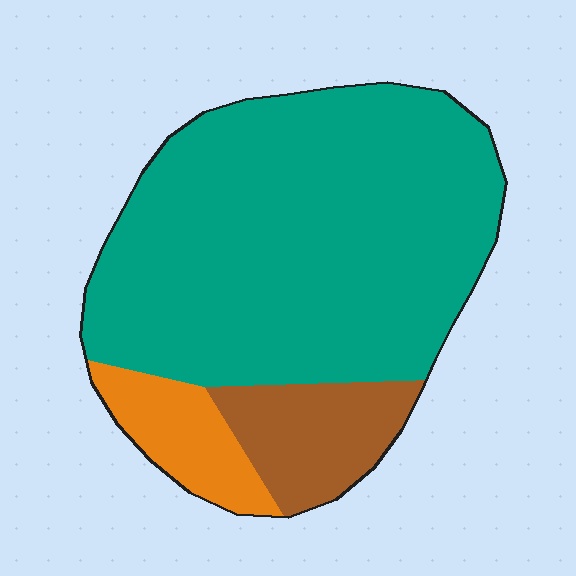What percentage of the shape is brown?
Brown covers 14% of the shape.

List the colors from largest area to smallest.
From largest to smallest: teal, brown, orange.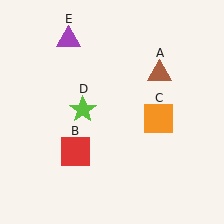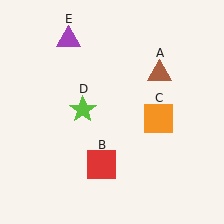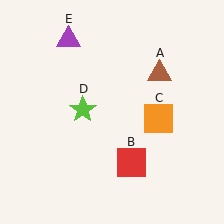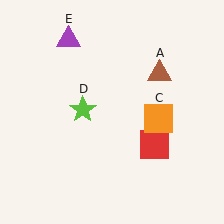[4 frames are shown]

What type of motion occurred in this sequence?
The red square (object B) rotated counterclockwise around the center of the scene.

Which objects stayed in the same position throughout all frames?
Brown triangle (object A) and orange square (object C) and lime star (object D) and purple triangle (object E) remained stationary.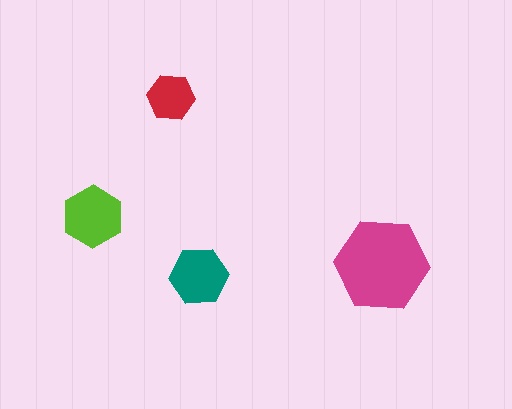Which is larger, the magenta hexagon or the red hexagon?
The magenta one.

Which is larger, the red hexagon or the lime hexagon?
The lime one.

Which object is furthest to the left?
The lime hexagon is leftmost.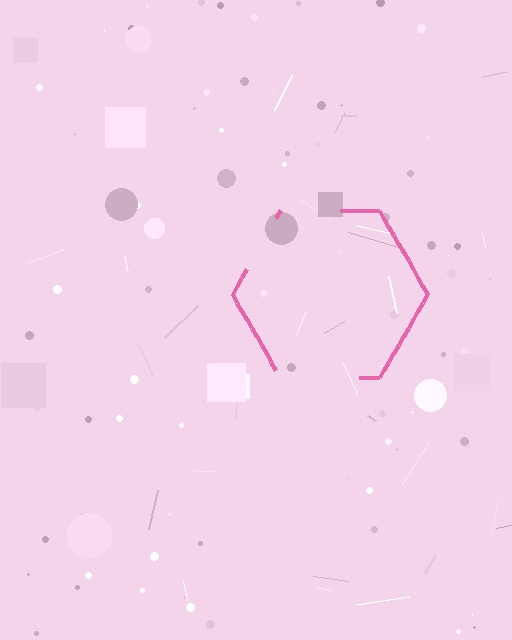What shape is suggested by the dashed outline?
The dashed outline suggests a hexagon.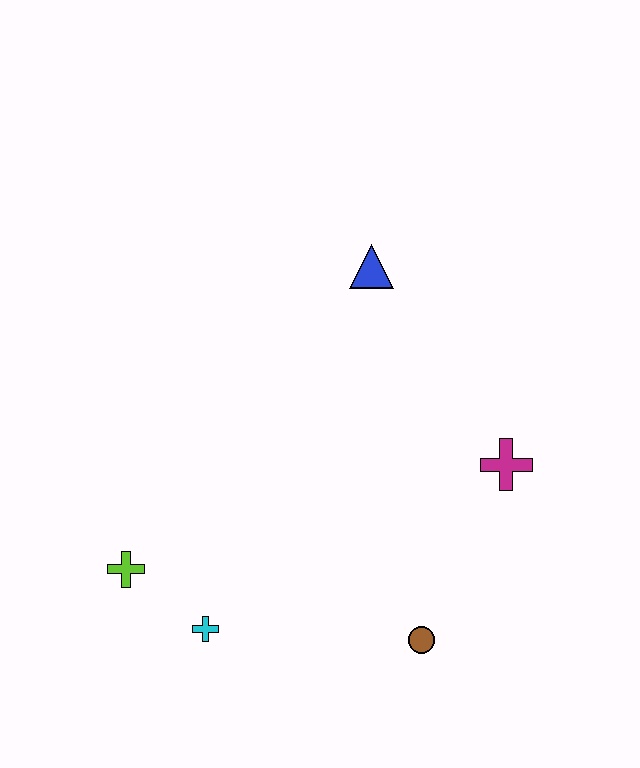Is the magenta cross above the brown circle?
Yes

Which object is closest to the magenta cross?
The brown circle is closest to the magenta cross.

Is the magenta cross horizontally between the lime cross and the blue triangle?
No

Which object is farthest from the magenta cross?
The lime cross is farthest from the magenta cross.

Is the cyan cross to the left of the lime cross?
No